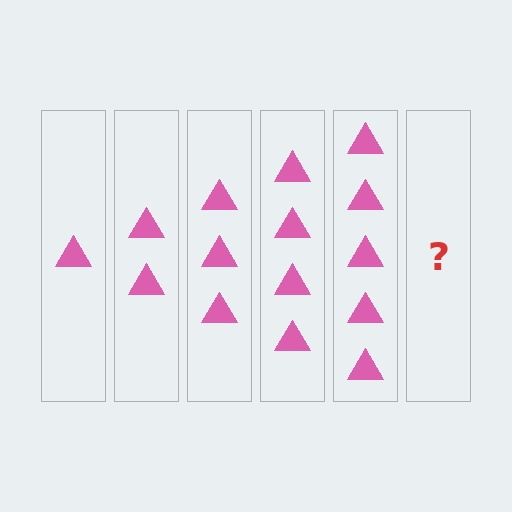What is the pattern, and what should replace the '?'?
The pattern is that each step adds one more triangle. The '?' should be 6 triangles.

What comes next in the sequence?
The next element should be 6 triangles.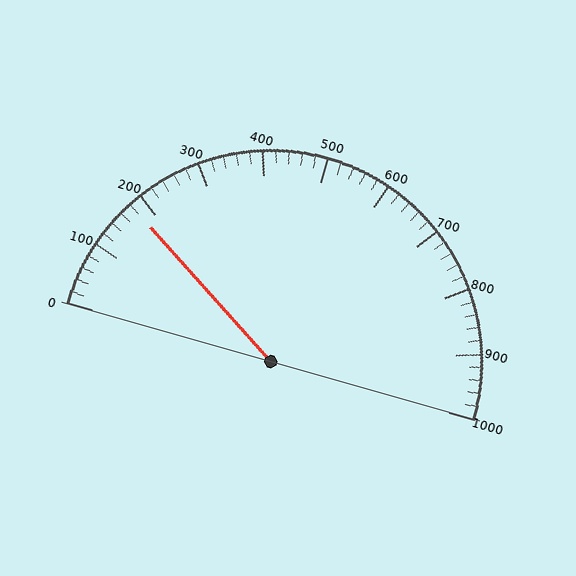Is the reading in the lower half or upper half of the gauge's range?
The reading is in the lower half of the range (0 to 1000).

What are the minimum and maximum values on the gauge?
The gauge ranges from 0 to 1000.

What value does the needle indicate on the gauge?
The needle indicates approximately 180.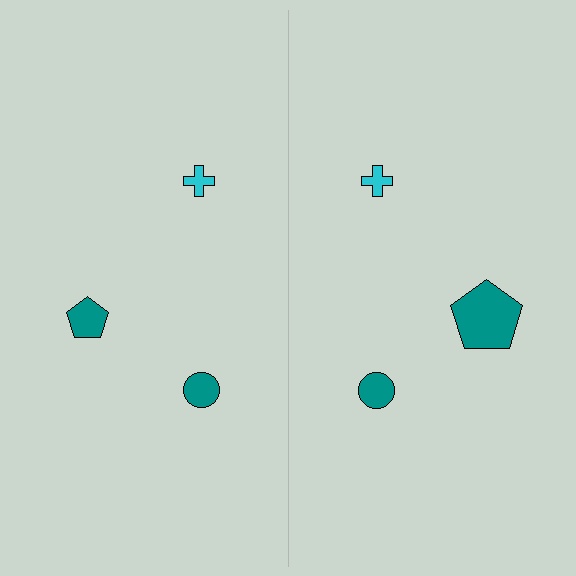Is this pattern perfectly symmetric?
No, the pattern is not perfectly symmetric. The teal pentagon on the right side has a different size than its mirror counterpart.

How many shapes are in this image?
There are 6 shapes in this image.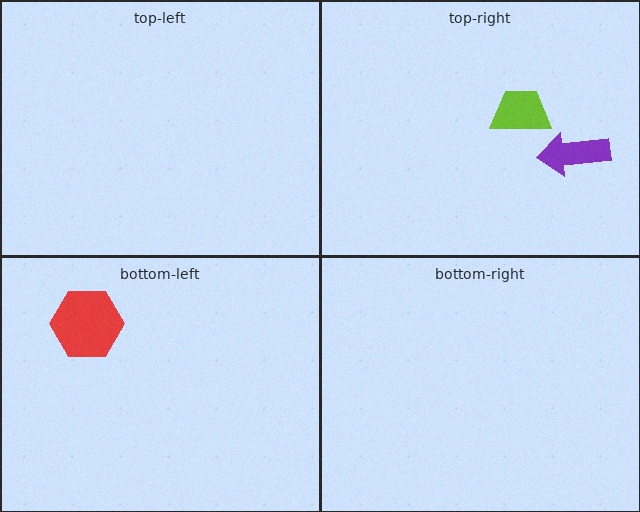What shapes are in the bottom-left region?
The red hexagon.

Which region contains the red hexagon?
The bottom-left region.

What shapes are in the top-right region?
The lime trapezoid, the purple arrow.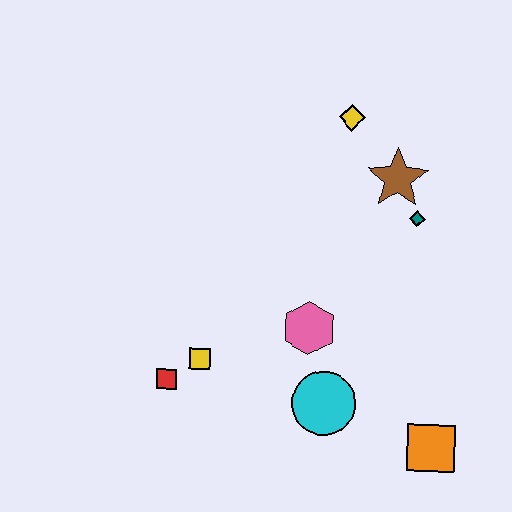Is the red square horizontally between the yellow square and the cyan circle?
No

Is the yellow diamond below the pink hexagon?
No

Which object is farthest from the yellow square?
The yellow diamond is farthest from the yellow square.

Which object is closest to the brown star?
The teal diamond is closest to the brown star.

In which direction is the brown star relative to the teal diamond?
The brown star is above the teal diamond.